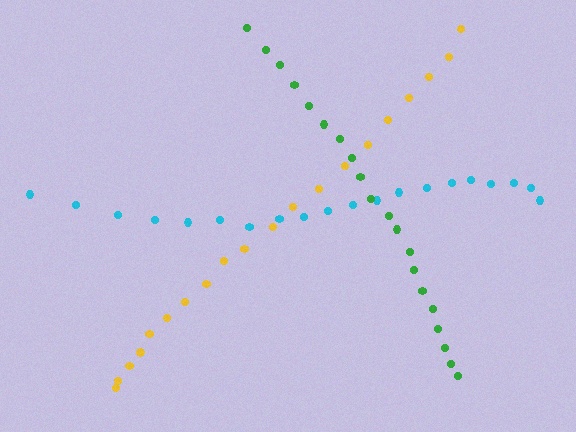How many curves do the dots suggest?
There are 3 distinct paths.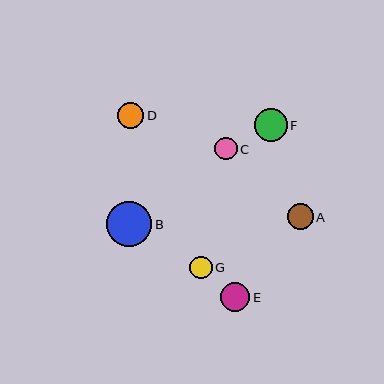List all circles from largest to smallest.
From largest to smallest: B, F, E, D, A, G, C.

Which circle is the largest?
Circle B is the largest with a size of approximately 45 pixels.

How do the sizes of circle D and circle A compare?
Circle D and circle A are approximately the same size.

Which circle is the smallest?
Circle C is the smallest with a size of approximately 22 pixels.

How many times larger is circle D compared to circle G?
Circle D is approximately 1.2 times the size of circle G.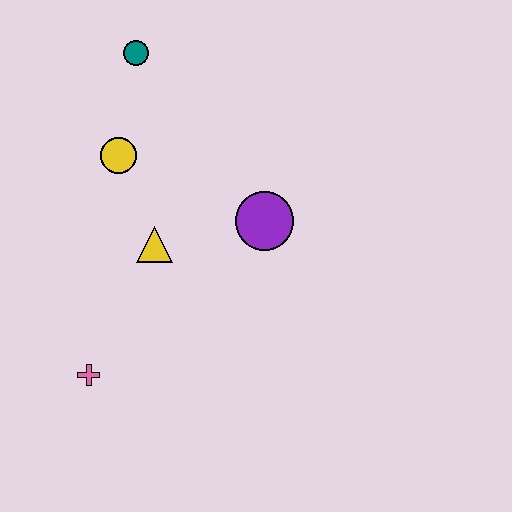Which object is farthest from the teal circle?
The pink cross is farthest from the teal circle.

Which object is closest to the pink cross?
The yellow triangle is closest to the pink cross.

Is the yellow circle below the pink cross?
No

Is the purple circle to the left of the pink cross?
No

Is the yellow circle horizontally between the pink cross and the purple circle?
Yes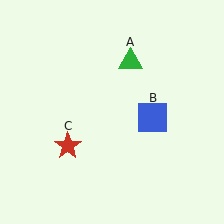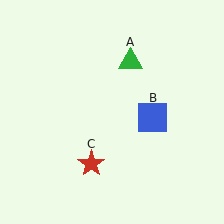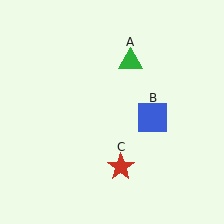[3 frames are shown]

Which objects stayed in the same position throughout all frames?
Green triangle (object A) and blue square (object B) remained stationary.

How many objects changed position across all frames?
1 object changed position: red star (object C).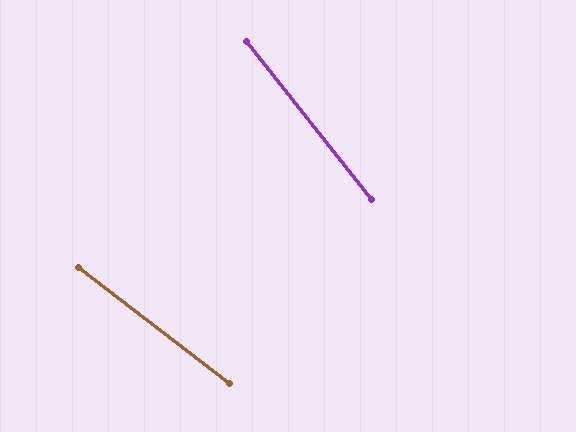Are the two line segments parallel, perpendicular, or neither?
Neither parallel nor perpendicular — they differ by about 15°.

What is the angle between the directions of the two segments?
Approximately 15 degrees.